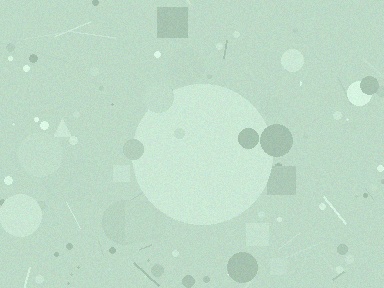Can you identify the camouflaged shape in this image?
The camouflaged shape is a circle.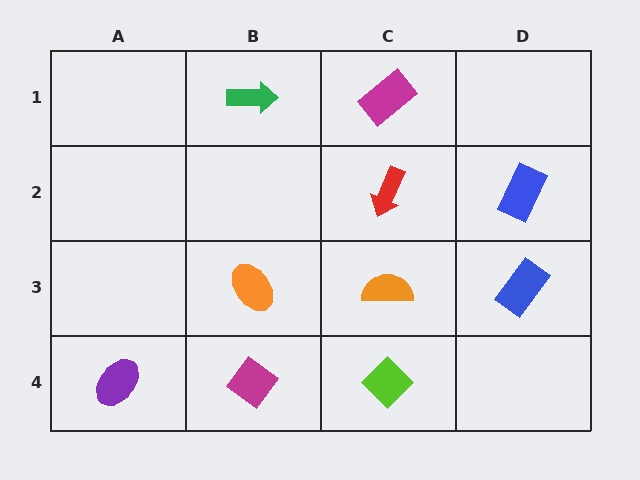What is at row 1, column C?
A magenta rectangle.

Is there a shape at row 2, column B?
No, that cell is empty.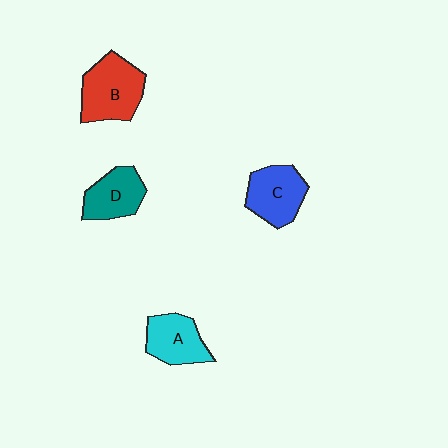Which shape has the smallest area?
Shape D (teal).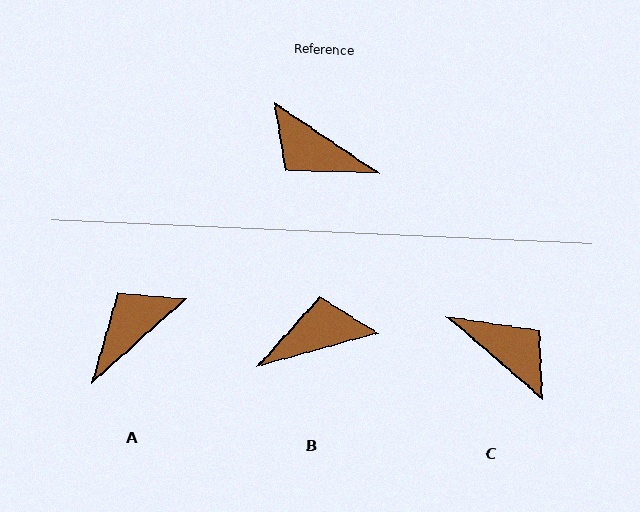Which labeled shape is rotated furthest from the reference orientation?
C, about 173 degrees away.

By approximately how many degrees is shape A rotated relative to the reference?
Approximately 105 degrees clockwise.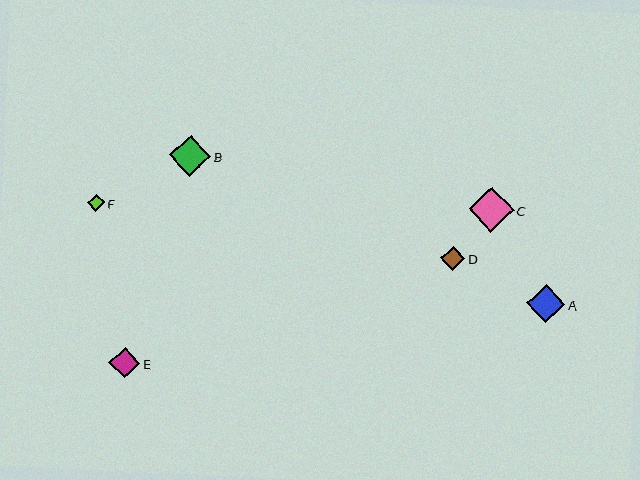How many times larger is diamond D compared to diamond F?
Diamond D is approximately 1.4 times the size of diamond F.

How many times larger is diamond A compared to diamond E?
Diamond A is approximately 1.2 times the size of diamond E.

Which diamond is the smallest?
Diamond F is the smallest with a size of approximately 17 pixels.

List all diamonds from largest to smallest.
From largest to smallest: C, B, A, E, D, F.